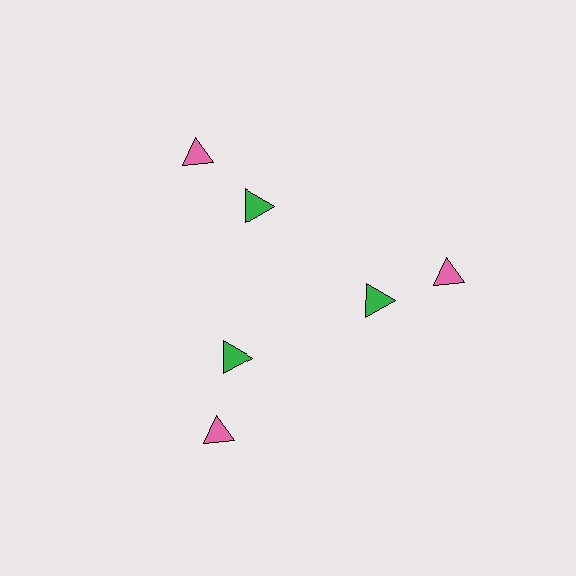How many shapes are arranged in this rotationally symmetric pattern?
There are 6 shapes, arranged in 3 groups of 2.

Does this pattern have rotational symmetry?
Yes, this pattern has 3-fold rotational symmetry. It looks the same after rotating 120 degrees around the center.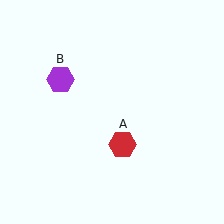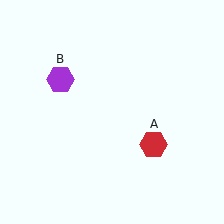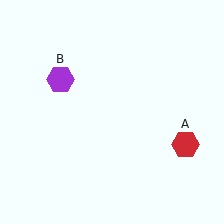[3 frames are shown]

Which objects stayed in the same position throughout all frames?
Purple hexagon (object B) remained stationary.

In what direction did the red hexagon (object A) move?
The red hexagon (object A) moved right.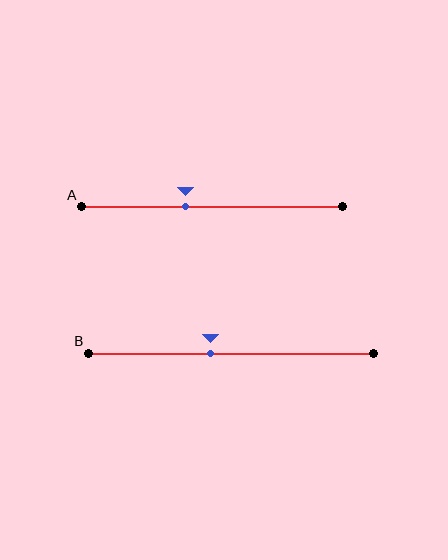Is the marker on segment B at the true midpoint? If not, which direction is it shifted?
No, the marker on segment B is shifted to the left by about 7% of the segment length.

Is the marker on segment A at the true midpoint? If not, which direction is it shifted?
No, the marker on segment A is shifted to the left by about 10% of the segment length.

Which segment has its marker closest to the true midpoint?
Segment B has its marker closest to the true midpoint.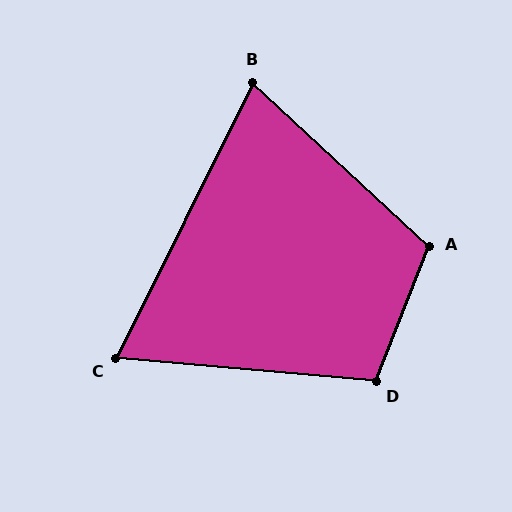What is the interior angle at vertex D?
Approximately 107 degrees (obtuse).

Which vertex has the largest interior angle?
A, at approximately 111 degrees.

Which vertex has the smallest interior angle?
C, at approximately 69 degrees.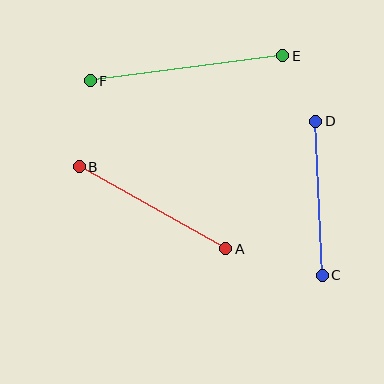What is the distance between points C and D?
The distance is approximately 154 pixels.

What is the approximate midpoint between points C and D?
The midpoint is at approximately (319, 198) pixels.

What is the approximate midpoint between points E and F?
The midpoint is at approximately (186, 68) pixels.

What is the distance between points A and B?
The distance is approximately 168 pixels.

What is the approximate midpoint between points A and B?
The midpoint is at approximately (152, 208) pixels.